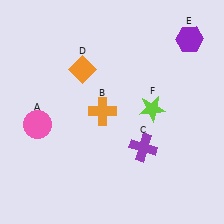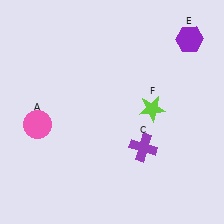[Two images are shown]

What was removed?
The orange cross (B), the orange diamond (D) were removed in Image 2.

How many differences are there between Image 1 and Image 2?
There are 2 differences between the two images.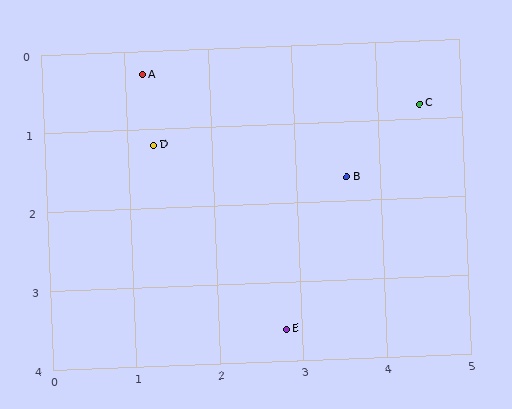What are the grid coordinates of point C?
Point C is at approximately (4.5, 0.8).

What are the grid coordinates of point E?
Point E is at approximately (2.8, 3.6).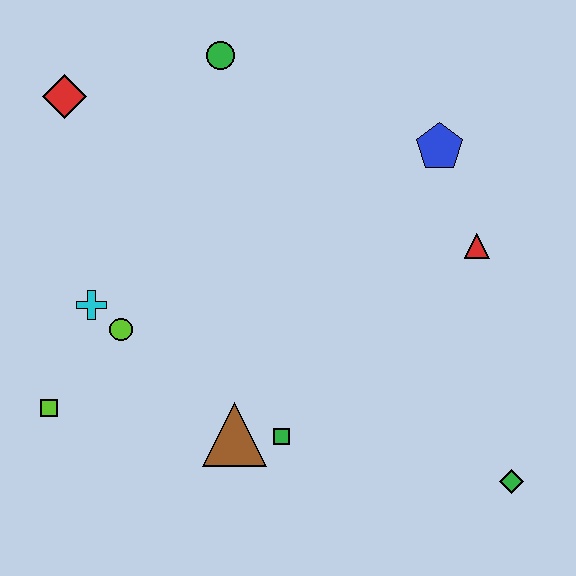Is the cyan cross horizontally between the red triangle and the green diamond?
No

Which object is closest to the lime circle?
The cyan cross is closest to the lime circle.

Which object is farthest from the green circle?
The green diamond is farthest from the green circle.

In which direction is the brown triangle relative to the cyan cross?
The brown triangle is to the right of the cyan cross.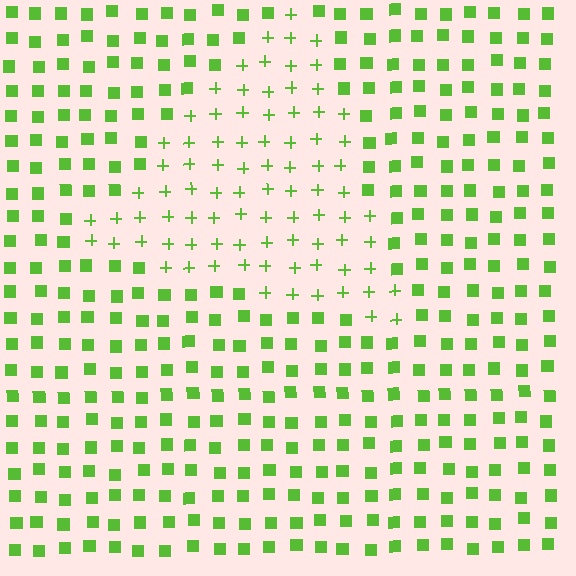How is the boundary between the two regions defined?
The boundary is defined by a change in element shape: plus signs inside vs. squares outside. All elements share the same color and spacing.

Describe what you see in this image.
The image is filled with small lime elements arranged in a uniform grid. A triangle-shaped region contains plus signs, while the surrounding area contains squares. The boundary is defined purely by the change in element shape.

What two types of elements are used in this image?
The image uses plus signs inside the triangle region and squares outside it.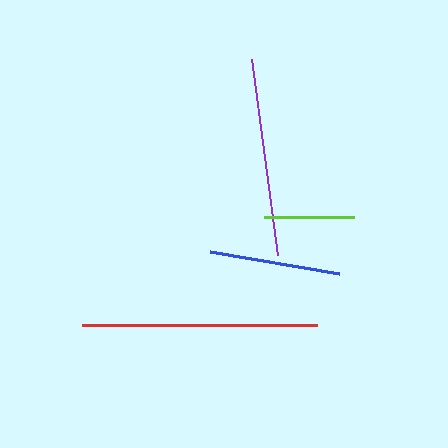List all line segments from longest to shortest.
From longest to shortest: red, purple, blue, lime.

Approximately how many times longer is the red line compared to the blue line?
The red line is approximately 1.8 times the length of the blue line.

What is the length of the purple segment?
The purple segment is approximately 197 pixels long.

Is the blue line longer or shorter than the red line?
The red line is longer than the blue line.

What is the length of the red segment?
The red segment is approximately 235 pixels long.